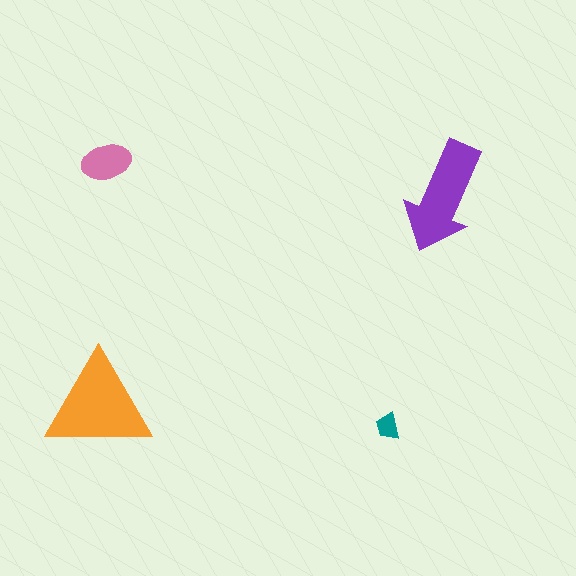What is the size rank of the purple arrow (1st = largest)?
2nd.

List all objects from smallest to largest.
The teal trapezoid, the pink ellipse, the purple arrow, the orange triangle.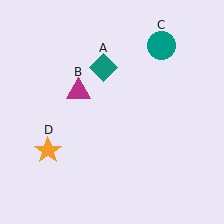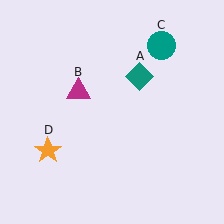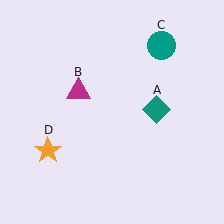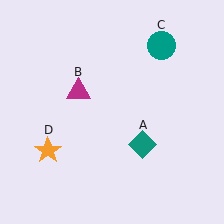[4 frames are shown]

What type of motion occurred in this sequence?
The teal diamond (object A) rotated clockwise around the center of the scene.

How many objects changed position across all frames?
1 object changed position: teal diamond (object A).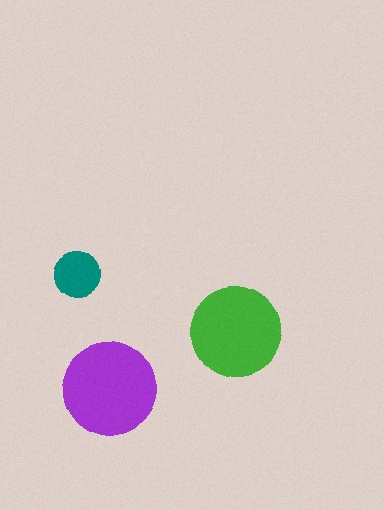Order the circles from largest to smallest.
the purple one, the green one, the teal one.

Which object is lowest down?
The purple circle is bottommost.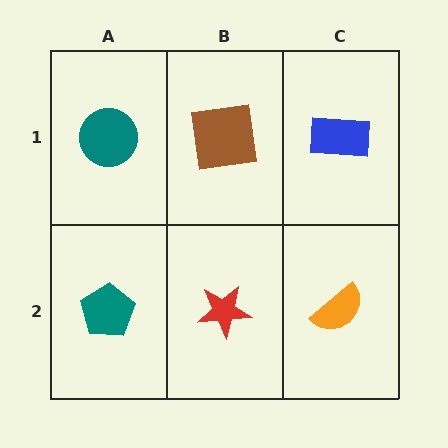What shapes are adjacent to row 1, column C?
An orange semicircle (row 2, column C), a brown square (row 1, column B).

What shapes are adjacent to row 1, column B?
A red star (row 2, column B), a teal circle (row 1, column A), a blue rectangle (row 1, column C).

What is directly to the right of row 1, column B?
A blue rectangle.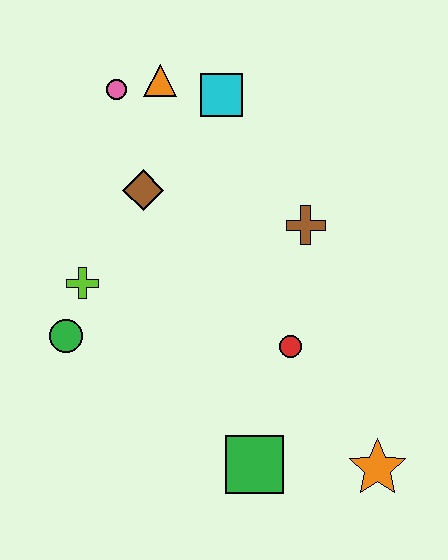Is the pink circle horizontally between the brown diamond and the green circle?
Yes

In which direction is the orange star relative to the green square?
The orange star is to the right of the green square.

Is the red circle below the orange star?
No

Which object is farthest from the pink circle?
The orange star is farthest from the pink circle.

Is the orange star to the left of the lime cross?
No